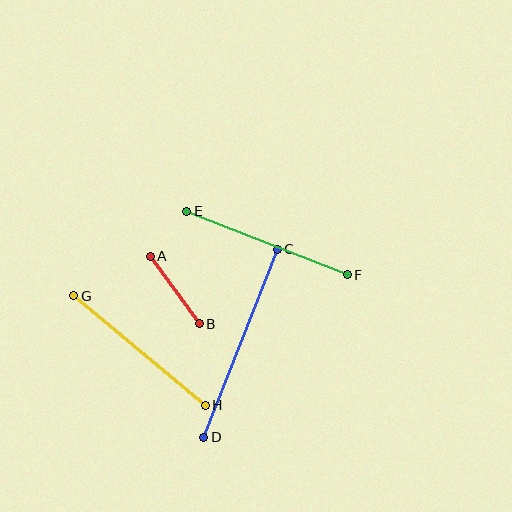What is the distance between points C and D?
The distance is approximately 202 pixels.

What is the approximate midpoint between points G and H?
The midpoint is at approximately (139, 350) pixels.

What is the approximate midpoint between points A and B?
The midpoint is at approximately (175, 290) pixels.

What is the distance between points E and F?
The distance is approximately 173 pixels.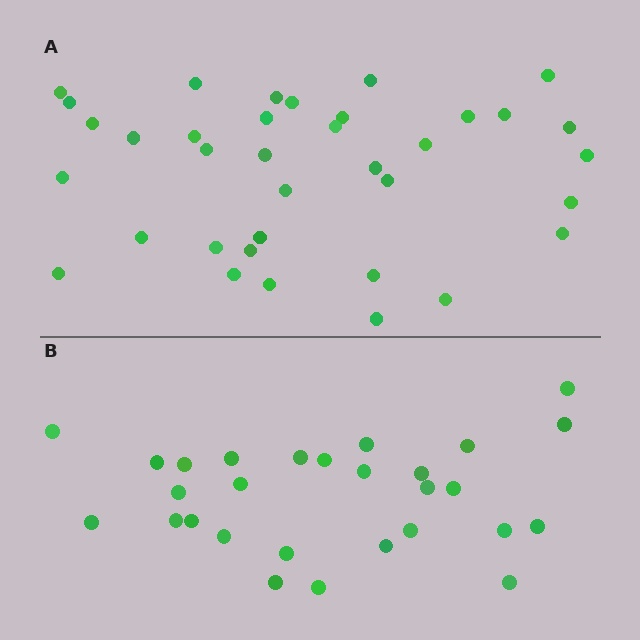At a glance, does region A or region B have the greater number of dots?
Region A (the top region) has more dots.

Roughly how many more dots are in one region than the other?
Region A has roughly 8 or so more dots than region B.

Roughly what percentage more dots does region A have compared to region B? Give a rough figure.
About 30% more.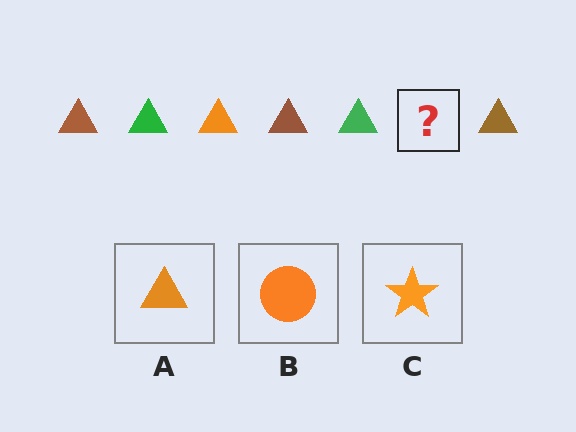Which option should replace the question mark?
Option A.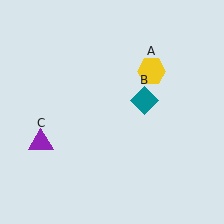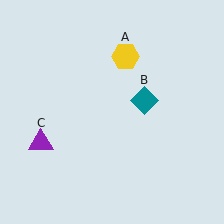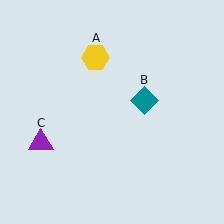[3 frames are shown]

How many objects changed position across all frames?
1 object changed position: yellow hexagon (object A).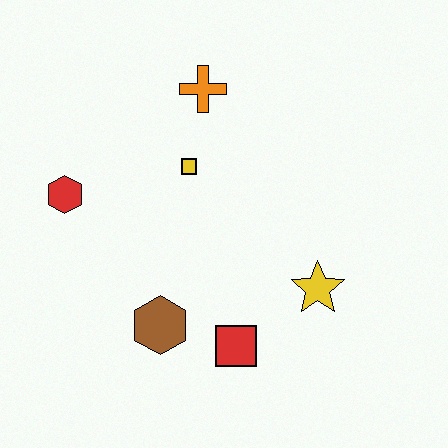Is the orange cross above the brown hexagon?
Yes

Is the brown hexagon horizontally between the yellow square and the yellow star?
No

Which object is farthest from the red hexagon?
The yellow star is farthest from the red hexagon.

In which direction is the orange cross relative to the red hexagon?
The orange cross is to the right of the red hexagon.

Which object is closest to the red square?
The brown hexagon is closest to the red square.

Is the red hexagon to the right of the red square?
No